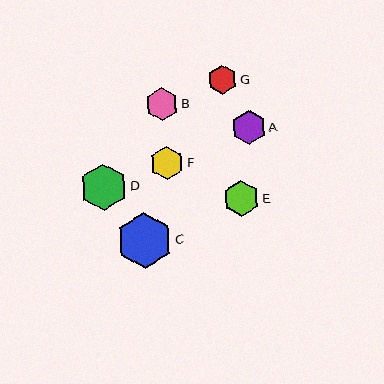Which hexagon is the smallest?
Hexagon G is the smallest with a size of approximately 29 pixels.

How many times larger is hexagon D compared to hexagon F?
Hexagon D is approximately 1.4 times the size of hexagon F.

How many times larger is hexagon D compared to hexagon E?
Hexagon D is approximately 1.3 times the size of hexagon E.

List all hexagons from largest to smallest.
From largest to smallest: C, D, E, A, F, B, G.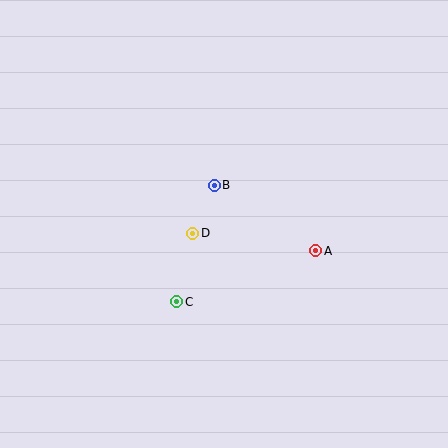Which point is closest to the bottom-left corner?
Point C is closest to the bottom-left corner.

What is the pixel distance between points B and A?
The distance between B and A is 121 pixels.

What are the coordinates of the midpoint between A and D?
The midpoint between A and D is at (254, 242).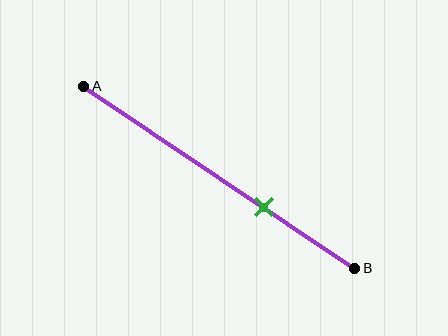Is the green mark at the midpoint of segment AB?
No, the mark is at about 65% from A, not at the 50% midpoint.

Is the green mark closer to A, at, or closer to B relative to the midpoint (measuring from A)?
The green mark is closer to point B than the midpoint of segment AB.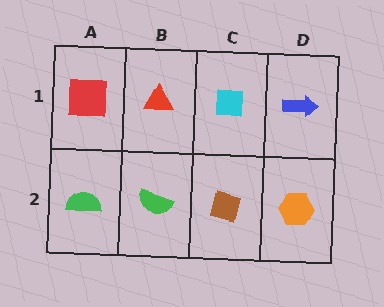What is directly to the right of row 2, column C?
An orange hexagon.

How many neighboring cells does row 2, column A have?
2.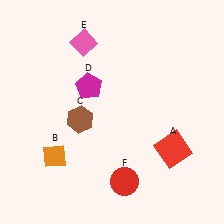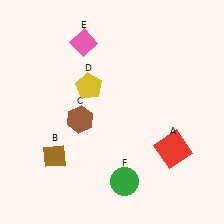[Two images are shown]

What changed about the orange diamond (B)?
In Image 1, B is orange. In Image 2, it changed to brown.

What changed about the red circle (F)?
In Image 1, F is red. In Image 2, it changed to green.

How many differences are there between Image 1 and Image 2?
There are 3 differences between the two images.